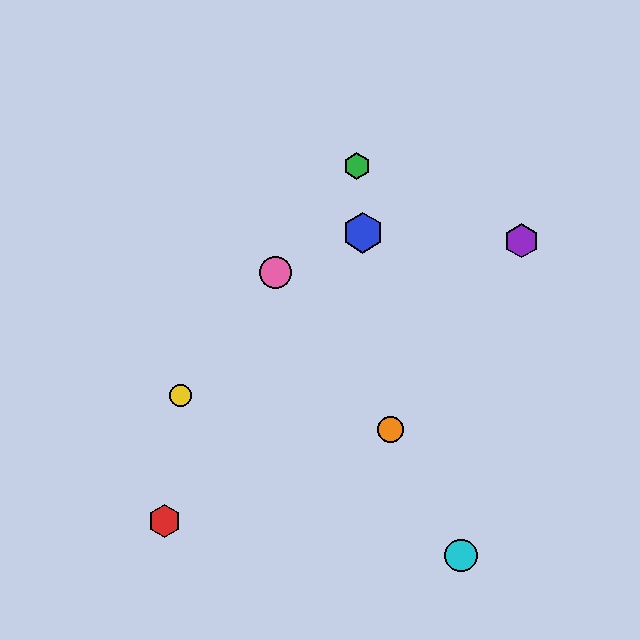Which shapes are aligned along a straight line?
The green hexagon, the yellow circle, the pink circle are aligned along a straight line.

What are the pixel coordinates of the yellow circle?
The yellow circle is at (180, 396).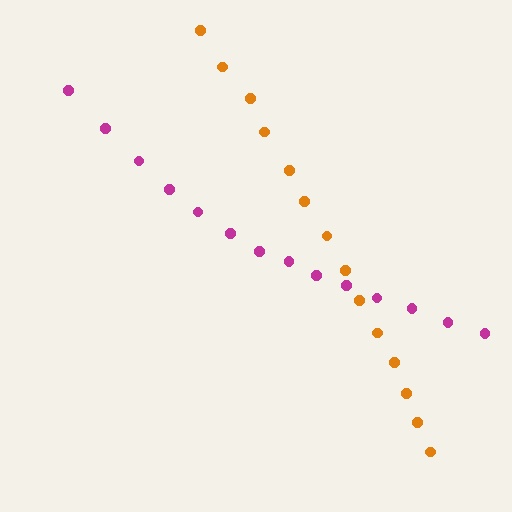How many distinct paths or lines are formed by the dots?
There are 2 distinct paths.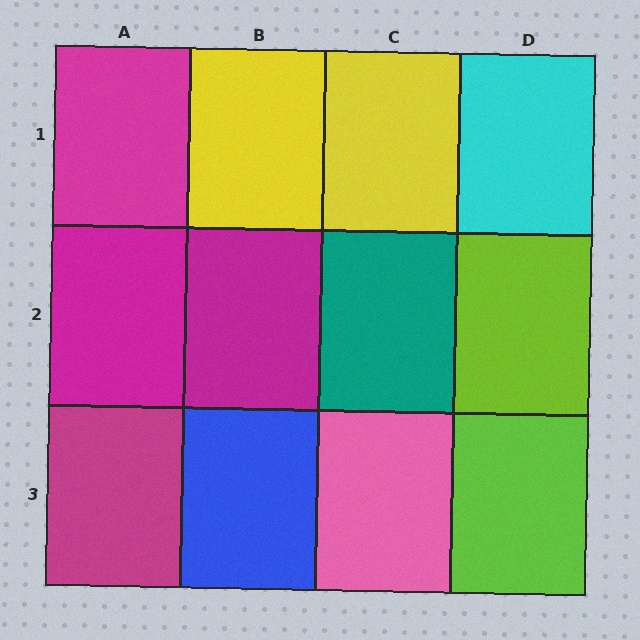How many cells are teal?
1 cell is teal.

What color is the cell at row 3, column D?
Lime.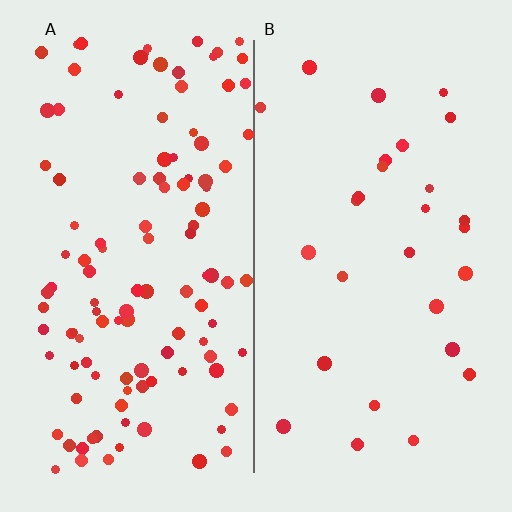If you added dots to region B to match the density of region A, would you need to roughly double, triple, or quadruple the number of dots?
Approximately quadruple.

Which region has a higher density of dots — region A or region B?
A (the left).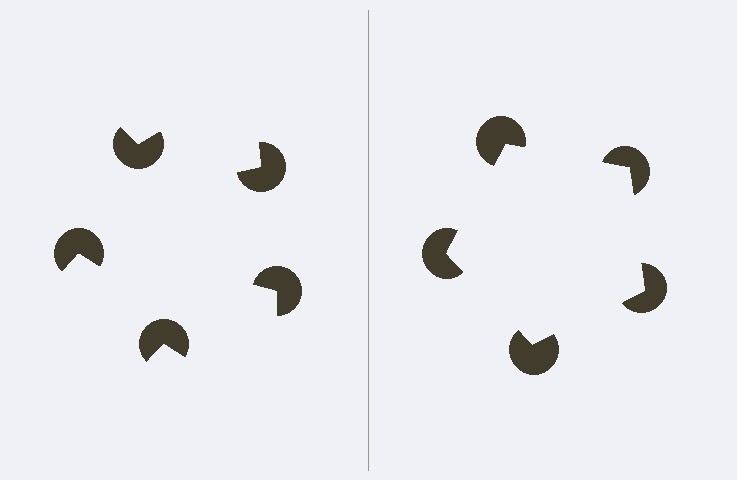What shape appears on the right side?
An illusory pentagon.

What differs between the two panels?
The pac-man discs are positioned identically on both sides; only the wedge orientations differ. On the right they align to a pentagon; on the left they are misaligned.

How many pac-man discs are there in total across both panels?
10 — 5 on each side.